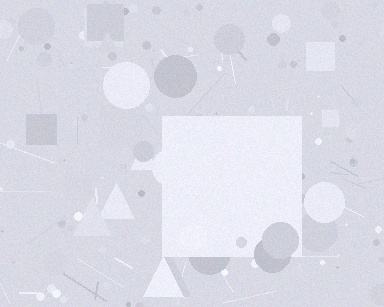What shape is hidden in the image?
A square is hidden in the image.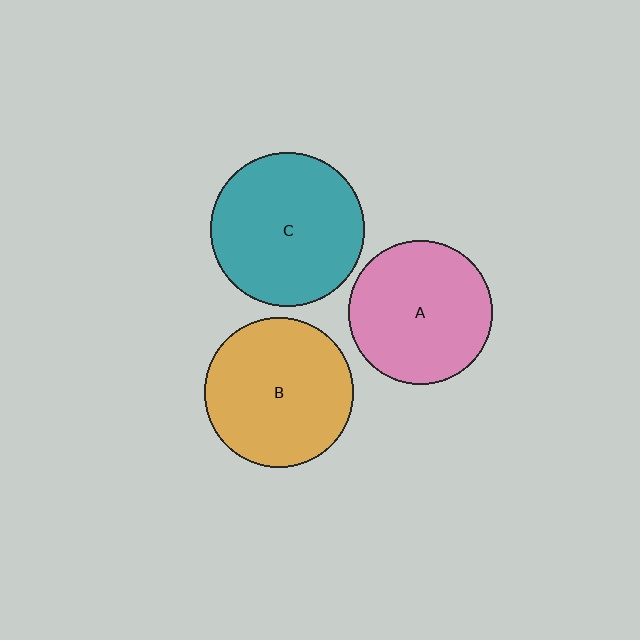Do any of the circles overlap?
No, none of the circles overlap.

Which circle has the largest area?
Circle C (teal).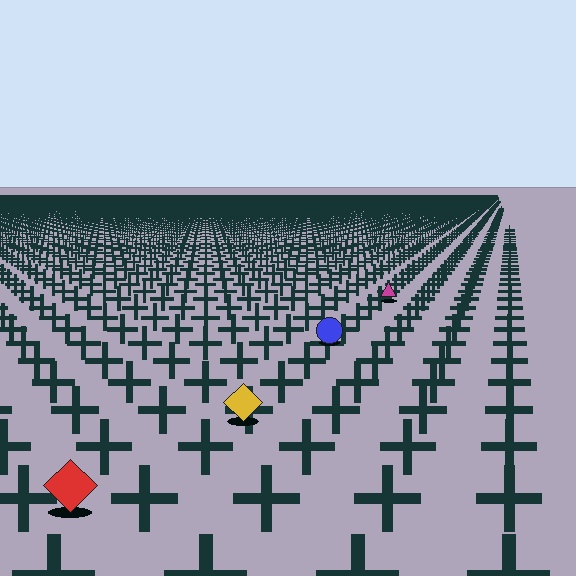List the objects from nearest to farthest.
From nearest to farthest: the red diamond, the yellow diamond, the blue circle, the magenta triangle.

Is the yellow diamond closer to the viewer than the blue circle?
Yes. The yellow diamond is closer — you can tell from the texture gradient: the ground texture is coarser near it.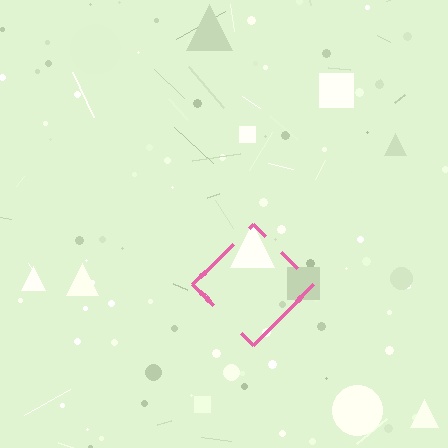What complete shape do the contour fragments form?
The contour fragments form a diamond.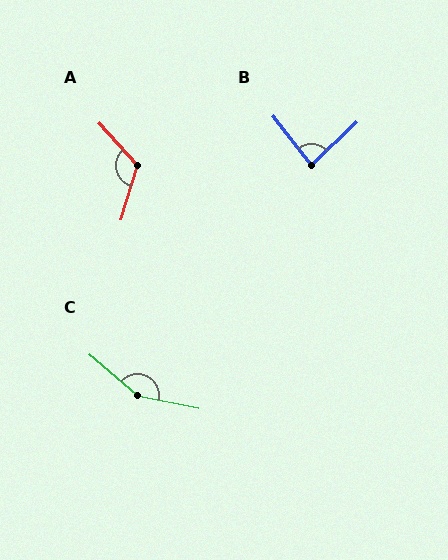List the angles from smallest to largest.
B (84°), A (121°), C (150°).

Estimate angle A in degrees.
Approximately 121 degrees.